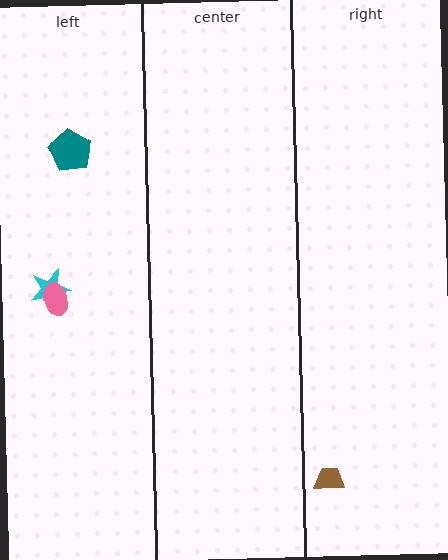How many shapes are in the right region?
1.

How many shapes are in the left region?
3.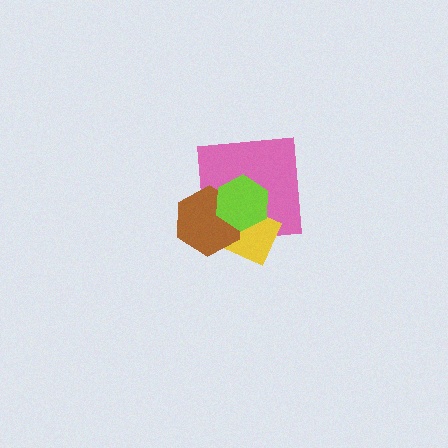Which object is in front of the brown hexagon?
The lime hexagon is in front of the brown hexagon.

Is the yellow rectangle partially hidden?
Yes, it is partially covered by another shape.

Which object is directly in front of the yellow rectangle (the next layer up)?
The brown hexagon is directly in front of the yellow rectangle.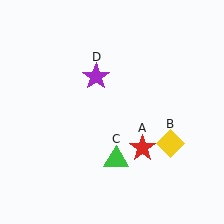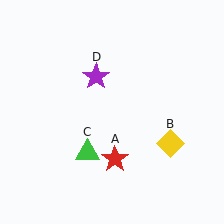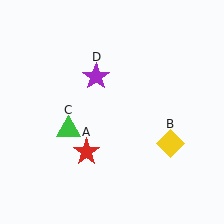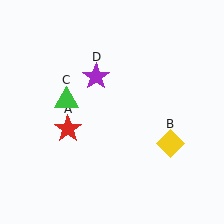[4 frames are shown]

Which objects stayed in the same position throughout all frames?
Yellow diamond (object B) and purple star (object D) remained stationary.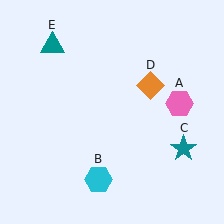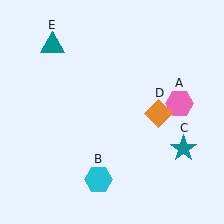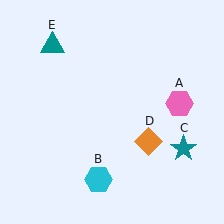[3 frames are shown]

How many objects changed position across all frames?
1 object changed position: orange diamond (object D).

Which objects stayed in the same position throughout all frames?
Pink hexagon (object A) and cyan hexagon (object B) and teal star (object C) and teal triangle (object E) remained stationary.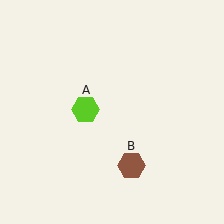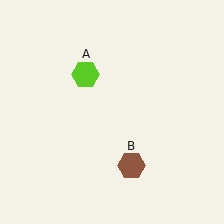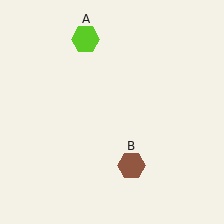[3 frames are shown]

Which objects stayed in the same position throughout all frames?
Brown hexagon (object B) remained stationary.